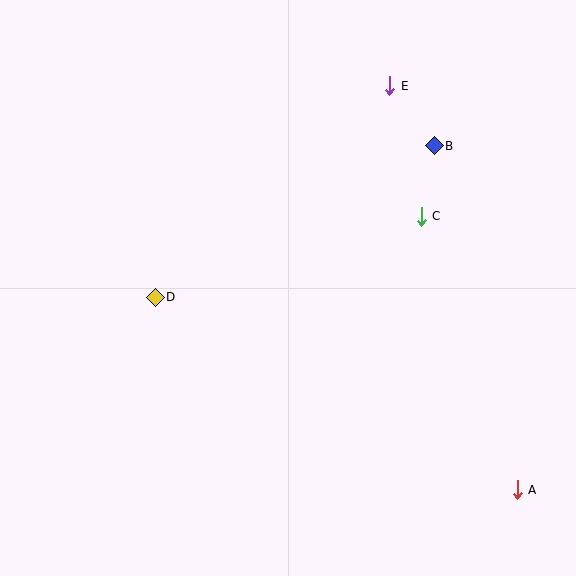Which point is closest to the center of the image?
Point D at (155, 297) is closest to the center.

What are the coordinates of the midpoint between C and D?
The midpoint between C and D is at (288, 257).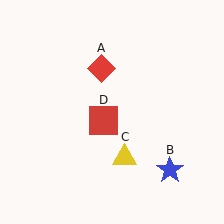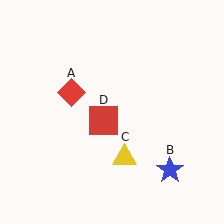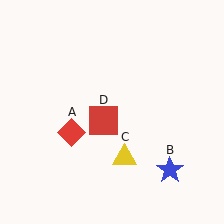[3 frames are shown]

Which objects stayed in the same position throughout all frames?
Blue star (object B) and yellow triangle (object C) and red square (object D) remained stationary.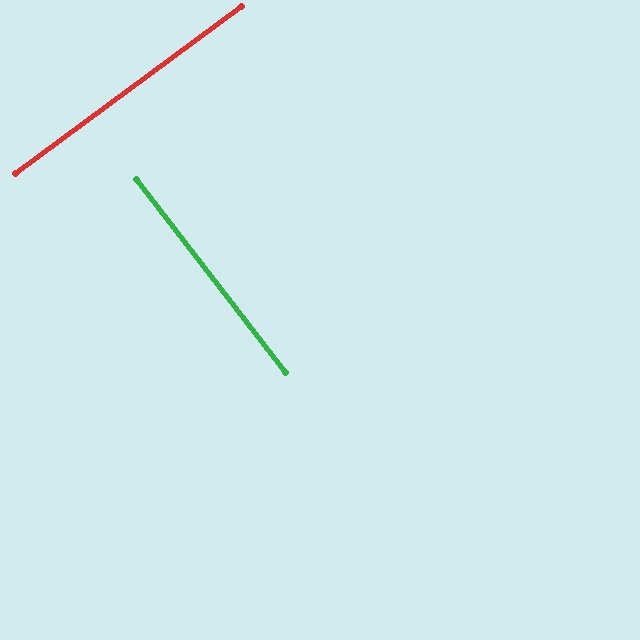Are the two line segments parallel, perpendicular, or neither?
Perpendicular — they meet at approximately 89°.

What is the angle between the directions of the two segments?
Approximately 89 degrees.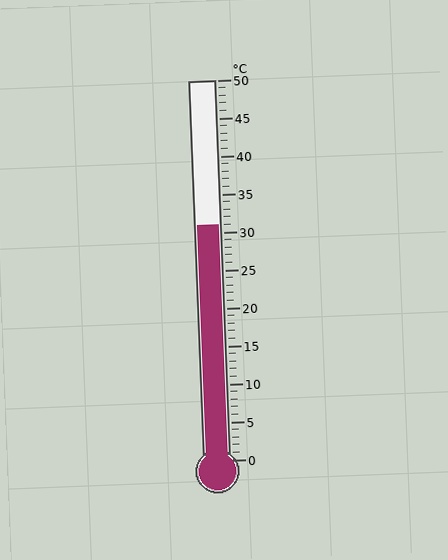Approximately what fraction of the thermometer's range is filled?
The thermometer is filled to approximately 60% of its range.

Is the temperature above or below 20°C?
The temperature is above 20°C.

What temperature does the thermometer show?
The thermometer shows approximately 31°C.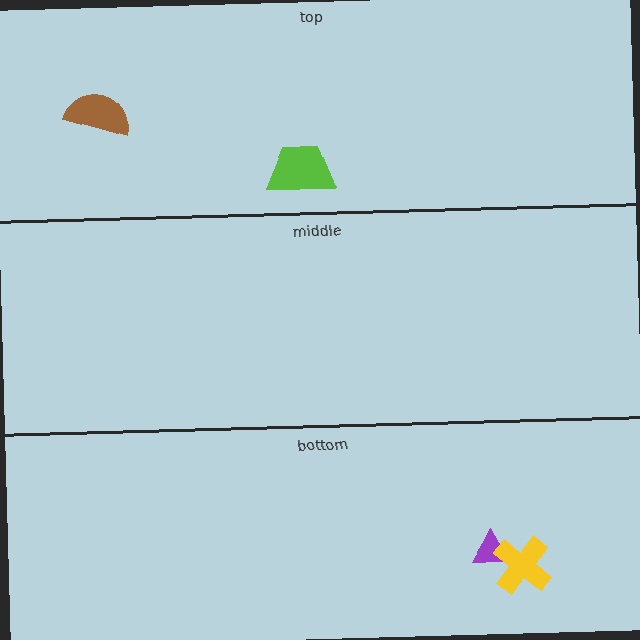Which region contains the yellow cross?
The bottom region.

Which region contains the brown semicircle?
The top region.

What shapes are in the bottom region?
The purple triangle, the yellow cross.